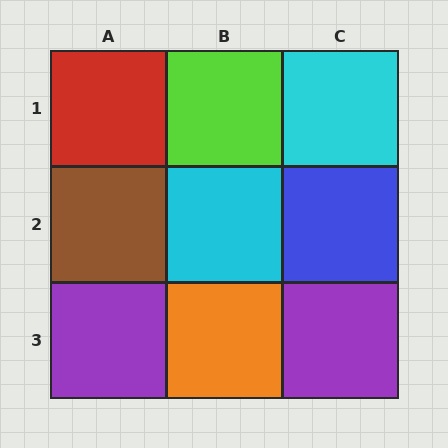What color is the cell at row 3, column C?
Purple.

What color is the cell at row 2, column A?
Brown.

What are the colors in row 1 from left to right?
Red, lime, cyan.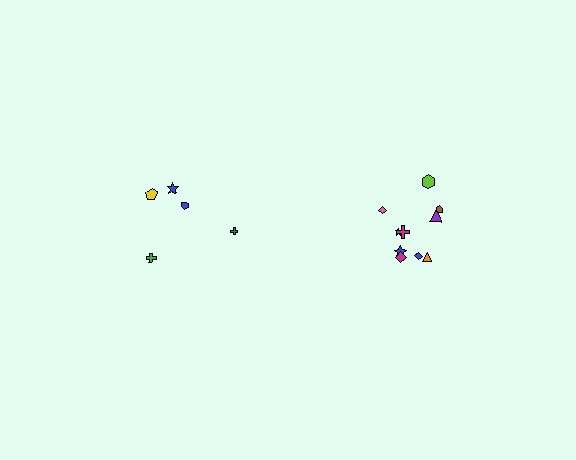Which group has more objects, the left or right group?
The right group.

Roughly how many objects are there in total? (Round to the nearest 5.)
Roughly 15 objects in total.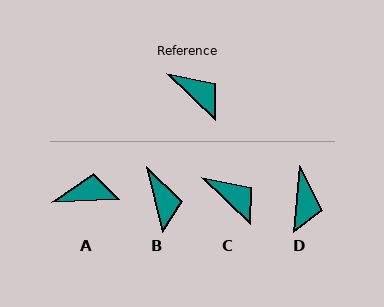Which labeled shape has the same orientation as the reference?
C.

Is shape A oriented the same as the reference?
No, it is off by about 46 degrees.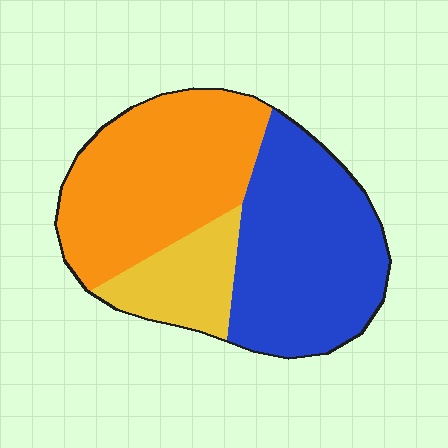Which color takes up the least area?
Yellow, at roughly 15%.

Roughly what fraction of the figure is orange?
Orange covers roughly 40% of the figure.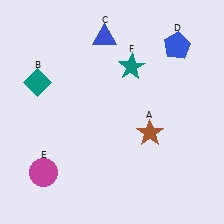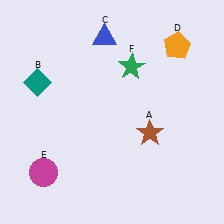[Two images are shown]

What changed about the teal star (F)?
In Image 1, F is teal. In Image 2, it changed to green.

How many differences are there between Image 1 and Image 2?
There are 2 differences between the two images.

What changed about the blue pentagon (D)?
In Image 1, D is blue. In Image 2, it changed to orange.